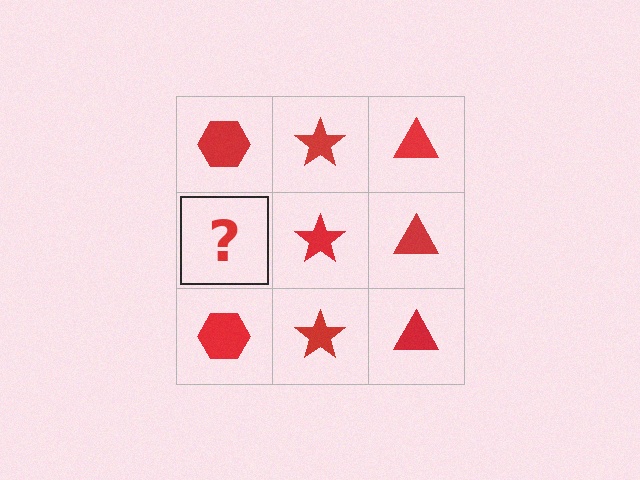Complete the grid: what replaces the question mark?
The question mark should be replaced with a red hexagon.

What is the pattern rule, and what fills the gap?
The rule is that each column has a consistent shape. The gap should be filled with a red hexagon.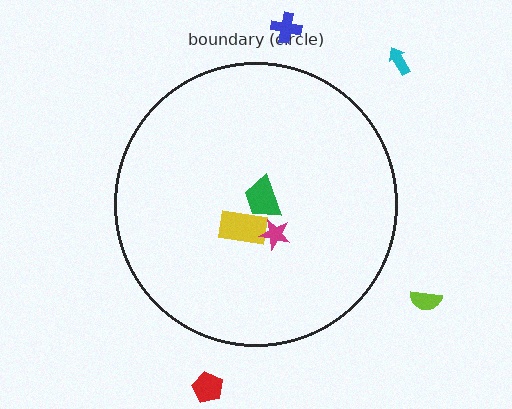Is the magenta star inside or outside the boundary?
Inside.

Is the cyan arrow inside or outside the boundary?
Outside.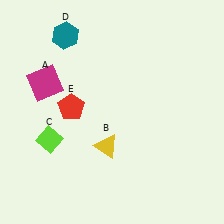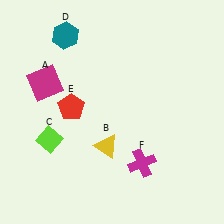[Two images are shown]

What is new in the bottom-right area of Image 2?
A magenta cross (F) was added in the bottom-right area of Image 2.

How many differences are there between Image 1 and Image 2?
There is 1 difference between the two images.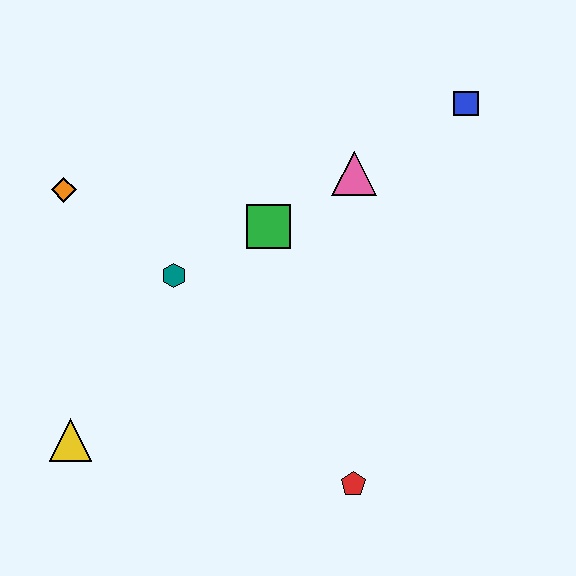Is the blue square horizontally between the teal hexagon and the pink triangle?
No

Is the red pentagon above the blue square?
No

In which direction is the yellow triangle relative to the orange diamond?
The yellow triangle is below the orange diamond.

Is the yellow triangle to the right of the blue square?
No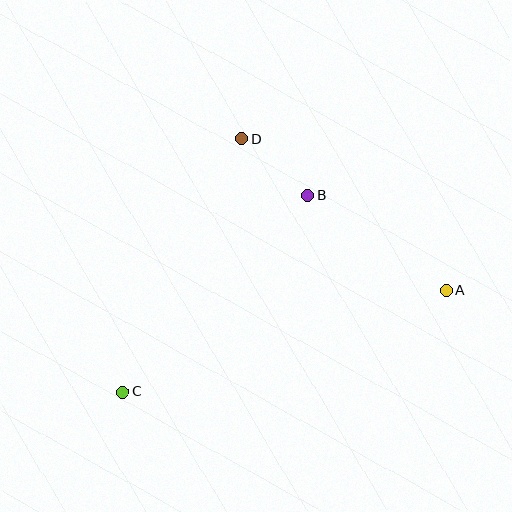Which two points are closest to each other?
Points B and D are closest to each other.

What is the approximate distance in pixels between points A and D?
The distance between A and D is approximately 255 pixels.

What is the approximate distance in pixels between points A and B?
The distance between A and B is approximately 168 pixels.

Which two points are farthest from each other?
Points A and C are farthest from each other.